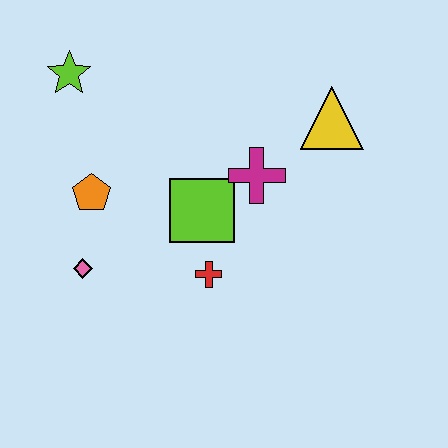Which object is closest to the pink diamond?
The orange pentagon is closest to the pink diamond.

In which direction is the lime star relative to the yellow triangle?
The lime star is to the left of the yellow triangle.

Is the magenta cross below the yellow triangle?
Yes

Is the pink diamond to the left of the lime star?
No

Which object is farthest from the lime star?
The yellow triangle is farthest from the lime star.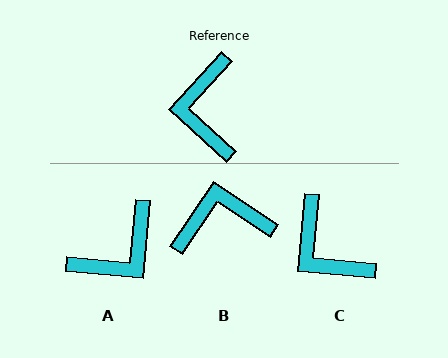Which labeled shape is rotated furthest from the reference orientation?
A, about 127 degrees away.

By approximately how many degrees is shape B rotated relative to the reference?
Approximately 82 degrees clockwise.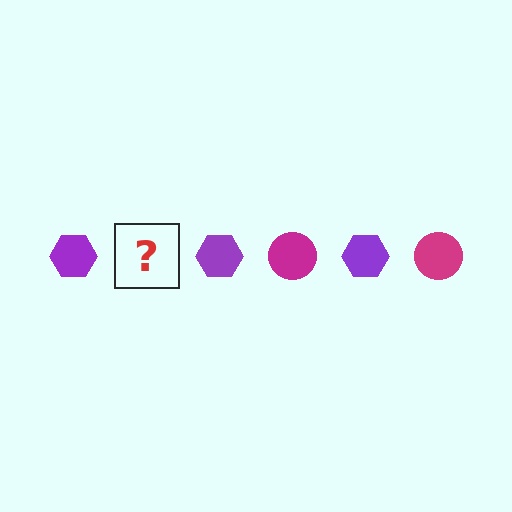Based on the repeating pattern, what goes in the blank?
The blank should be a magenta circle.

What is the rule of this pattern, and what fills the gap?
The rule is that the pattern alternates between purple hexagon and magenta circle. The gap should be filled with a magenta circle.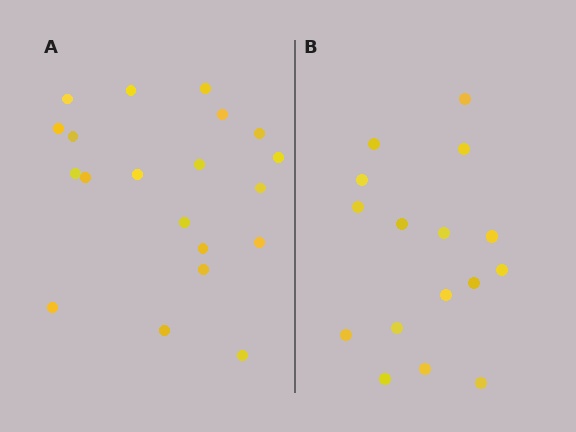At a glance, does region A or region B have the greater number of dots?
Region A (the left region) has more dots.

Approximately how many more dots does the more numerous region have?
Region A has about 4 more dots than region B.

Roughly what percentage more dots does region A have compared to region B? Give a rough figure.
About 25% more.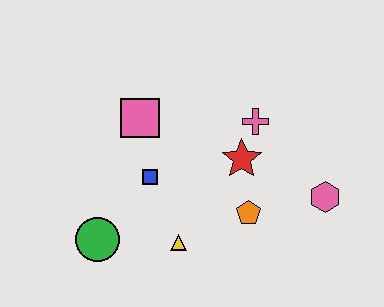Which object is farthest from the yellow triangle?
The pink hexagon is farthest from the yellow triangle.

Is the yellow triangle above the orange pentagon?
No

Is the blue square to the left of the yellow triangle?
Yes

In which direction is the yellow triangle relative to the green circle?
The yellow triangle is to the right of the green circle.